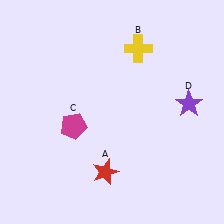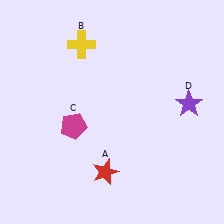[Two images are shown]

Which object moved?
The yellow cross (B) moved left.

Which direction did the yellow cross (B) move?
The yellow cross (B) moved left.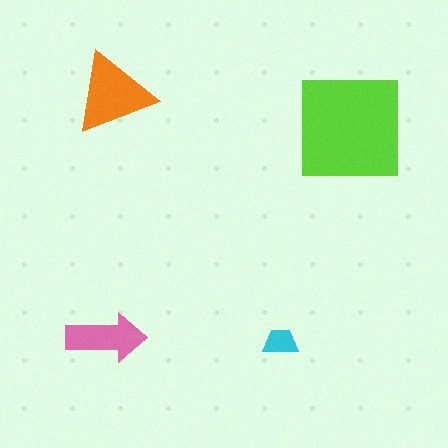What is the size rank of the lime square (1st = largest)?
1st.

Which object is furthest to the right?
The lime square is rightmost.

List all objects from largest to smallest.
The lime square, the orange triangle, the pink arrow, the cyan trapezoid.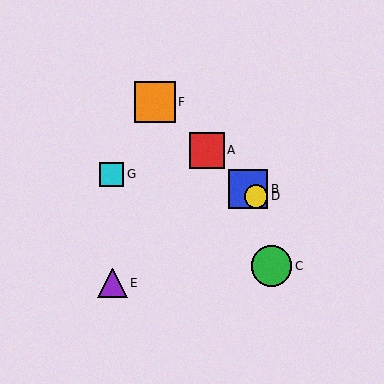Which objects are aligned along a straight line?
Objects A, B, D, F are aligned along a straight line.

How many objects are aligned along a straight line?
4 objects (A, B, D, F) are aligned along a straight line.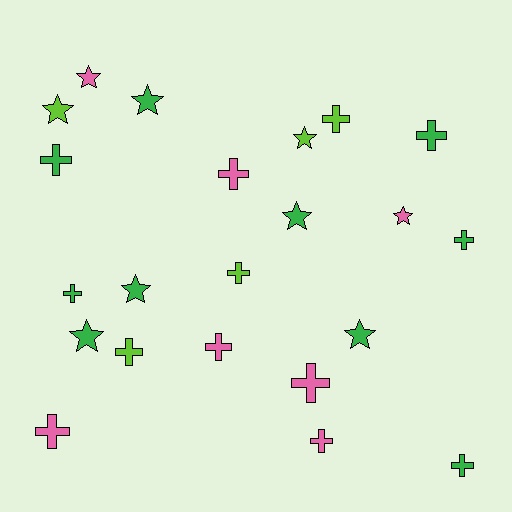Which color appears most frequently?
Green, with 10 objects.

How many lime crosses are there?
There are 3 lime crosses.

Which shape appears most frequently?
Cross, with 13 objects.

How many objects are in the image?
There are 22 objects.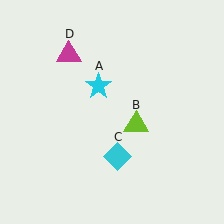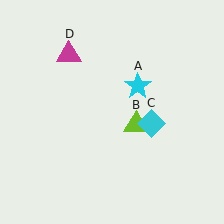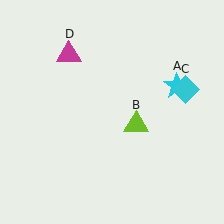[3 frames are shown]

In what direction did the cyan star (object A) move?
The cyan star (object A) moved right.